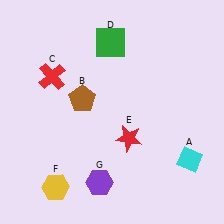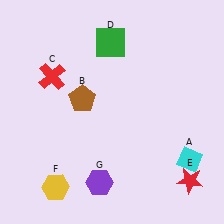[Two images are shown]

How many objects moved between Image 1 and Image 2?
1 object moved between the two images.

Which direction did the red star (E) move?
The red star (E) moved right.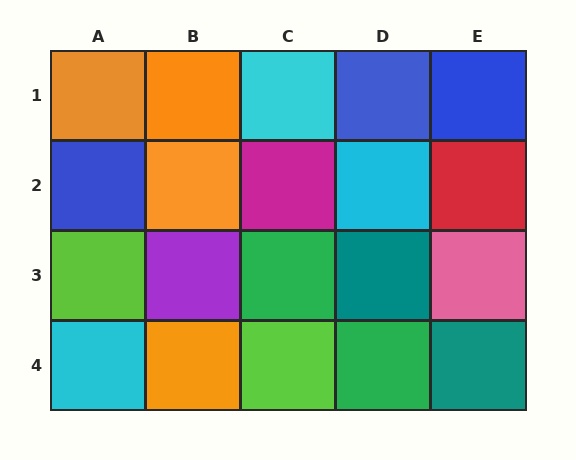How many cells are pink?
1 cell is pink.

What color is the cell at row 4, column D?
Green.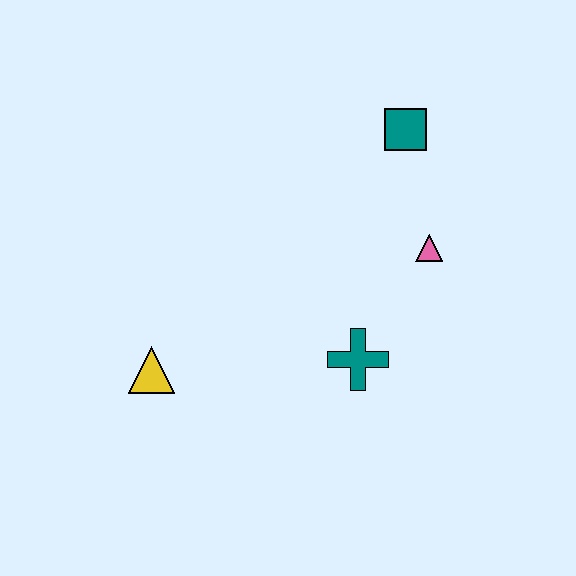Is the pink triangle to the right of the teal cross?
Yes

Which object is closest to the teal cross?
The pink triangle is closest to the teal cross.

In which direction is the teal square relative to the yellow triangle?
The teal square is to the right of the yellow triangle.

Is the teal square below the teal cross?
No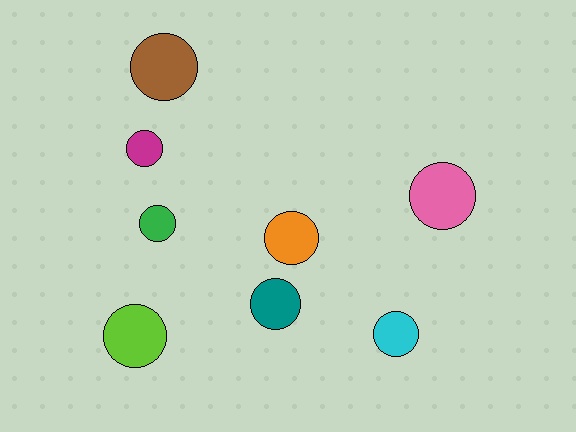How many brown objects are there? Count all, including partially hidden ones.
There is 1 brown object.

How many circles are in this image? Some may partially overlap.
There are 8 circles.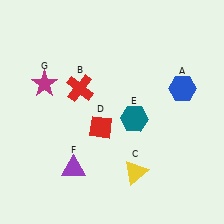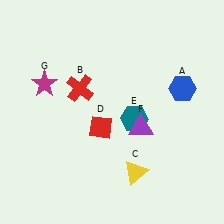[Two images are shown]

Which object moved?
The purple triangle (F) moved right.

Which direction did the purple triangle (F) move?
The purple triangle (F) moved right.